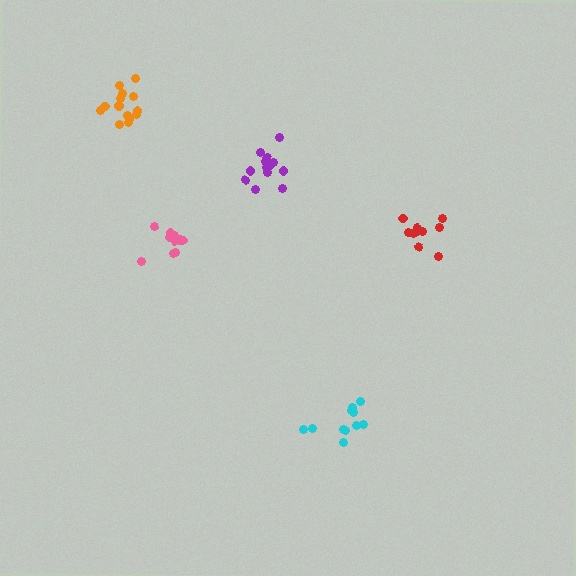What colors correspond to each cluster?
The clusters are colored: red, orange, cyan, purple, pink.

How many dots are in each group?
Group 1: 10 dots, Group 2: 14 dots, Group 3: 11 dots, Group 4: 13 dots, Group 5: 10 dots (58 total).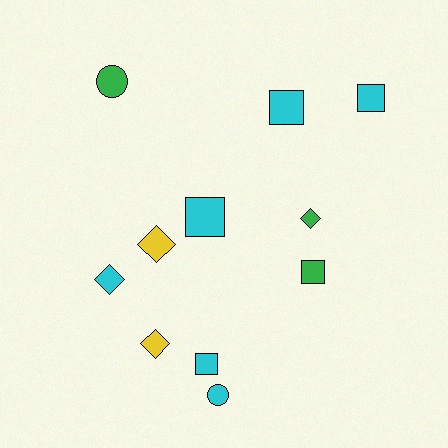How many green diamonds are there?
There is 1 green diamond.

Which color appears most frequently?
Cyan, with 6 objects.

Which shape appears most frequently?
Square, with 5 objects.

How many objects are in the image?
There are 11 objects.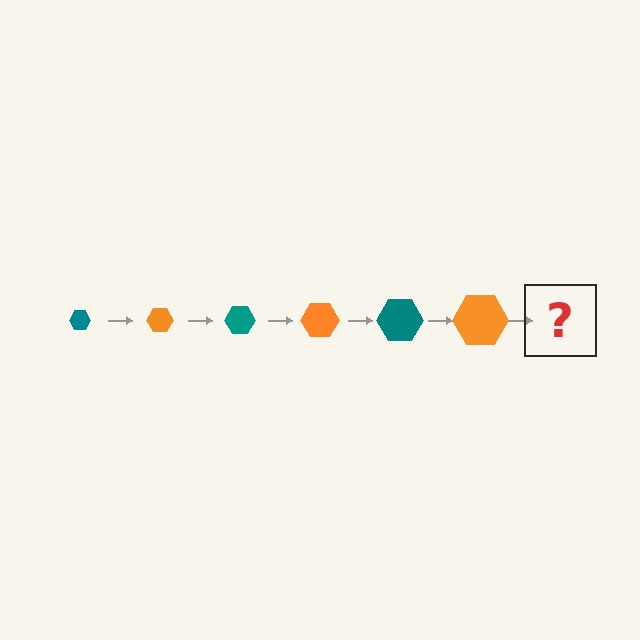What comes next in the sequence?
The next element should be a teal hexagon, larger than the previous one.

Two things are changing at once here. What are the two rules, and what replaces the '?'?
The two rules are that the hexagon grows larger each step and the color cycles through teal and orange. The '?' should be a teal hexagon, larger than the previous one.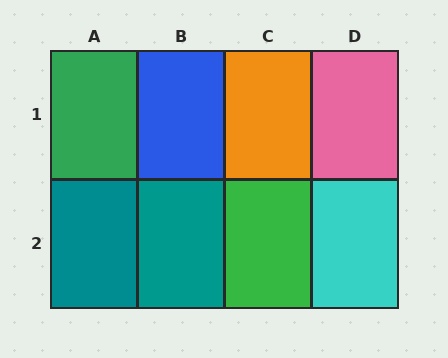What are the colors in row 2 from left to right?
Teal, teal, green, cyan.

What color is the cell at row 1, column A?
Green.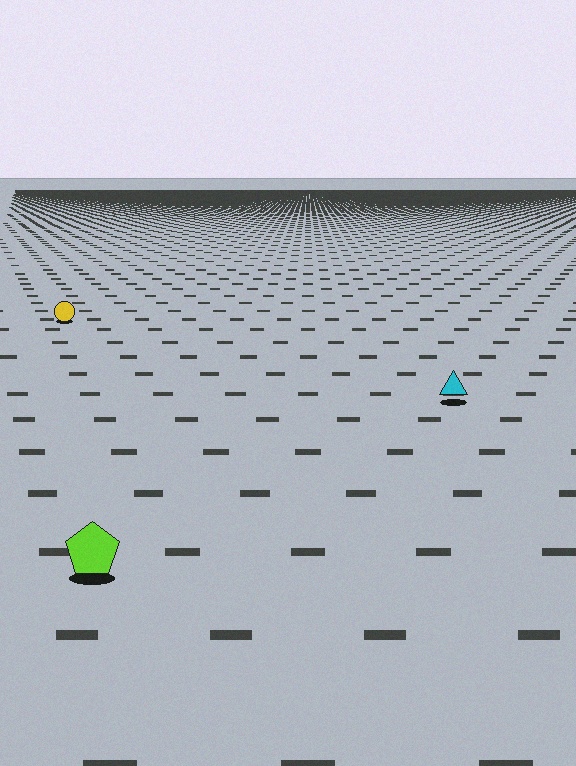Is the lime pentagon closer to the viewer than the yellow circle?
Yes. The lime pentagon is closer — you can tell from the texture gradient: the ground texture is coarser near it.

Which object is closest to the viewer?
The lime pentagon is closest. The texture marks near it are larger and more spread out.